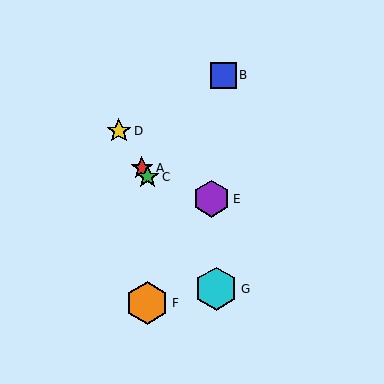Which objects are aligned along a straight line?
Objects A, C, D, G are aligned along a straight line.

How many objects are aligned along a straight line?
4 objects (A, C, D, G) are aligned along a straight line.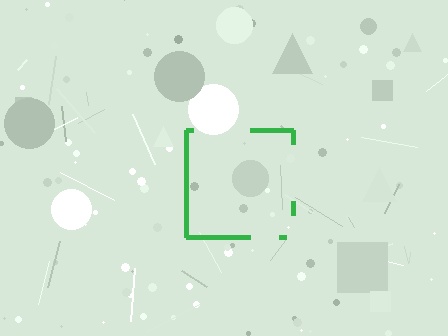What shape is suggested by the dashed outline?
The dashed outline suggests a square.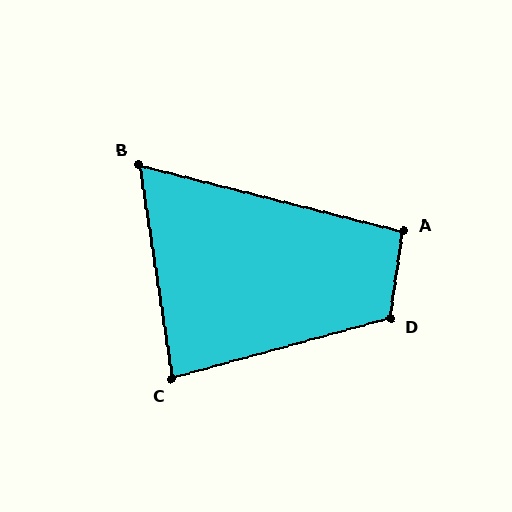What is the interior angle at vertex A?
Approximately 97 degrees (obtuse).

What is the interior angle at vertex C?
Approximately 83 degrees (acute).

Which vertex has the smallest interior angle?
B, at approximately 67 degrees.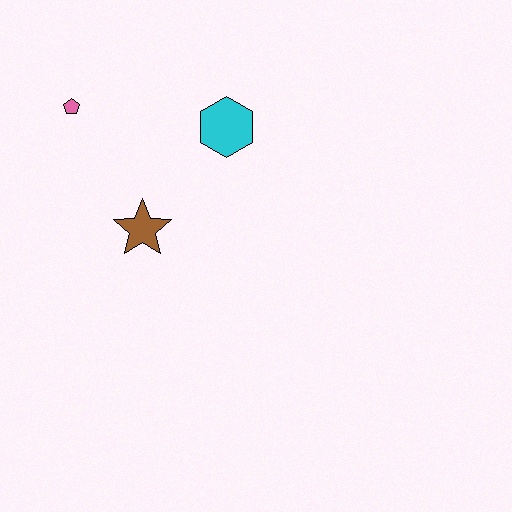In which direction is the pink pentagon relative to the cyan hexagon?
The pink pentagon is to the left of the cyan hexagon.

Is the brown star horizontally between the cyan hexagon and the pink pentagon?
Yes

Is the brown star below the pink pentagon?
Yes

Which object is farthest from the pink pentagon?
The cyan hexagon is farthest from the pink pentagon.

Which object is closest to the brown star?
The cyan hexagon is closest to the brown star.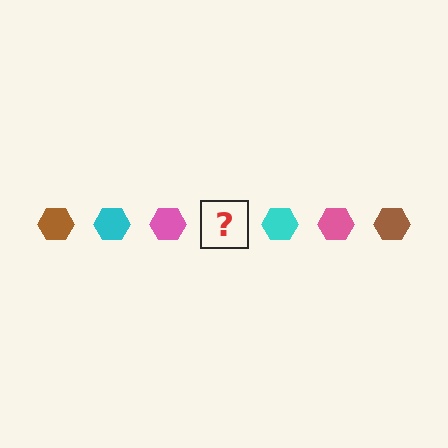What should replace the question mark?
The question mark should be replaced with a brown hexagon.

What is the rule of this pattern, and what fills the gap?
The rule is that the pattern cycles through brown, cyan, pink hexagons. The gap should be filled with a brown hexagon.